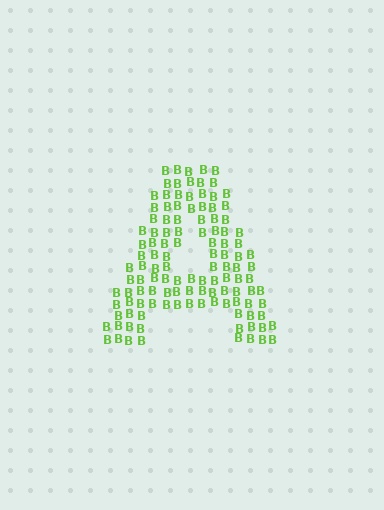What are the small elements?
The small elements are letter B's.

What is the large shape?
The large shape is the letter A.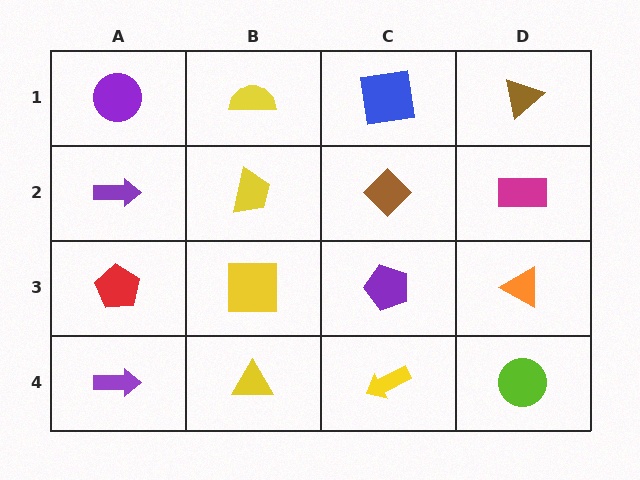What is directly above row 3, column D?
A magenta rectangle.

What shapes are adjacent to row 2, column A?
A purple circle (row 1, column A), a red pentagon (row 3, column A), a yellow trapezoid (row 2, column B).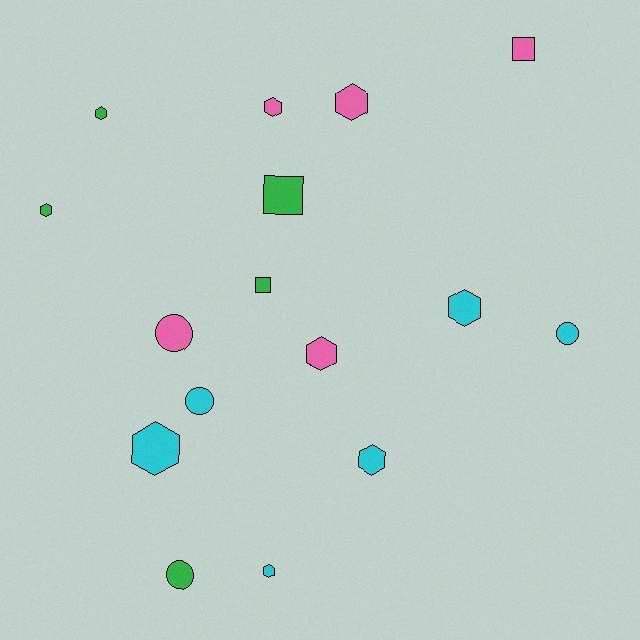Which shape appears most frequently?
Hexagon, with 9 objects.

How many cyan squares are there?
There are no cyan squares.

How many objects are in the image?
There are 16 objects.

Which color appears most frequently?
Cyan, with 6 objects.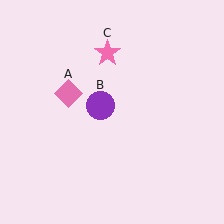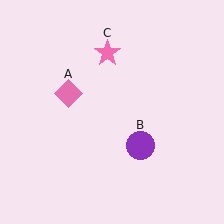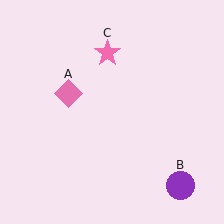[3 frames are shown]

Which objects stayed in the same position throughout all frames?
Pink diamond (object A) and pink star (object C) remained stationary.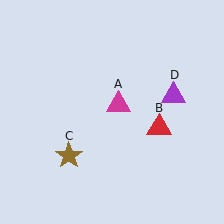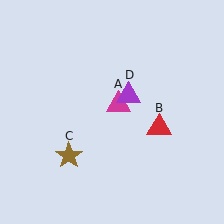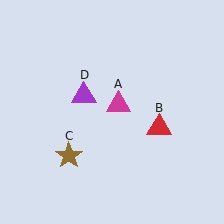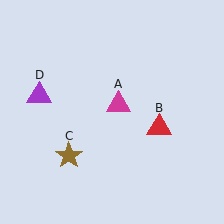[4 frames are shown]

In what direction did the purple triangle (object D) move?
The purple triangle (object D) moved left.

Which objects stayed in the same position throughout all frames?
Magenta triangle (object A) and red triangle (object B) and brown star (object C) remained stationary.